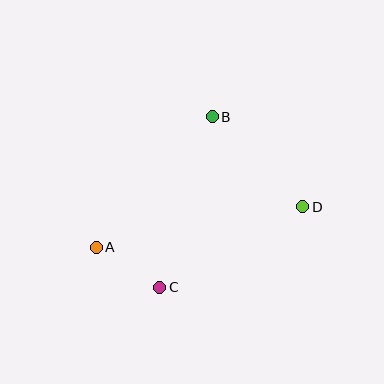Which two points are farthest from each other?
Points A and D are farthest from each other.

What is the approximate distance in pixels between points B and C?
The distance between B and C is approximately 179 pixels.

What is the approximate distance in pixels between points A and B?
The distance between A and B is approximately 175 pixels.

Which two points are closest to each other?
Points A and C are closest to each other.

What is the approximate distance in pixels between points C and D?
The distance between C and D is approximately 164 pixels.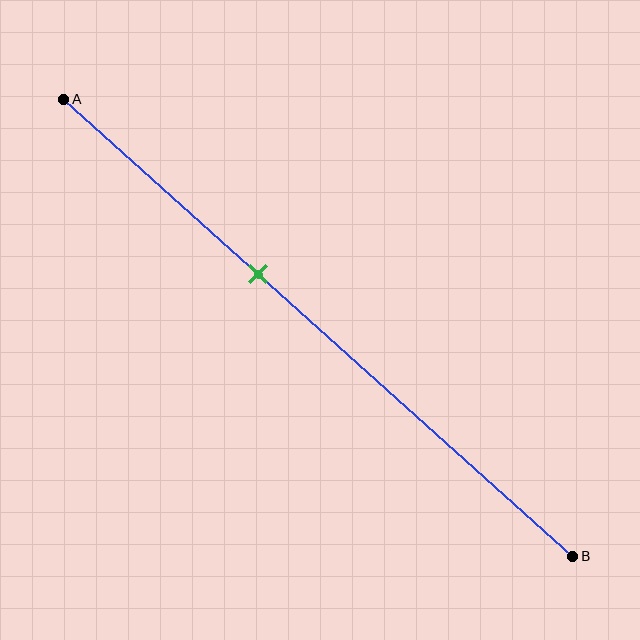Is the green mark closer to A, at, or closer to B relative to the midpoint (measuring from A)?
The green mark is closer to point A than the midpoint of segment AB.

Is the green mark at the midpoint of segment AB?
No, the mark is at about 40% from A, not at the 50% midpoint.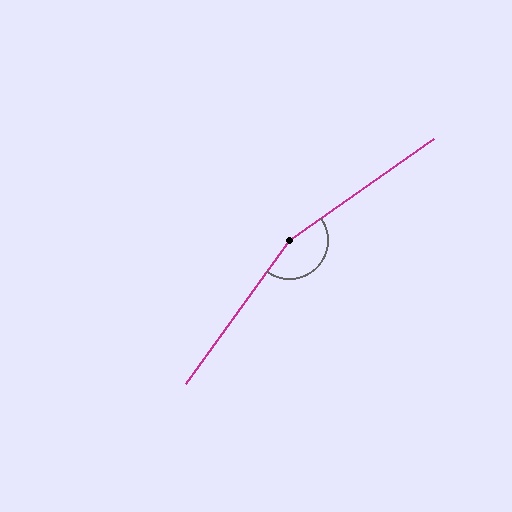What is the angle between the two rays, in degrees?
Approximately 161 degrees.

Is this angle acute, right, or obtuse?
It is obtuse.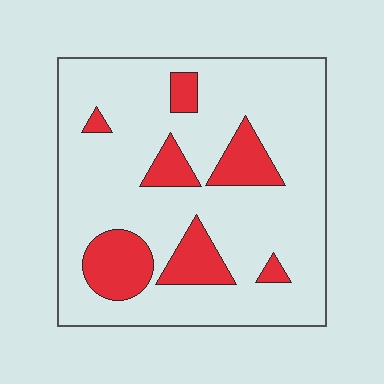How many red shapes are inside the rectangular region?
7.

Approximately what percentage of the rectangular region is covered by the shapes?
Approximately 20%.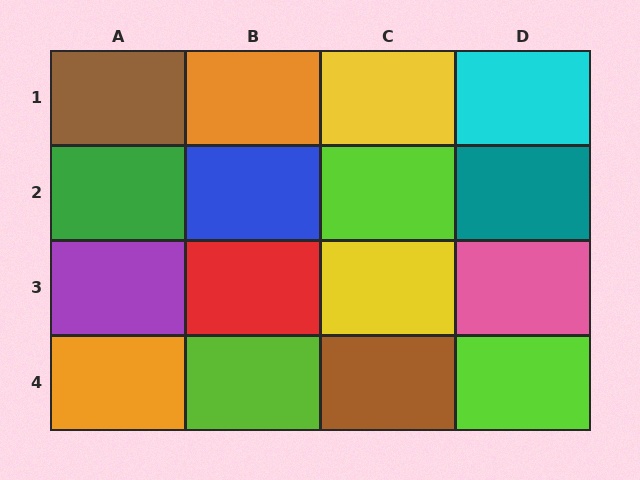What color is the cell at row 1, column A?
Brown.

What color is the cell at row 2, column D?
Teal.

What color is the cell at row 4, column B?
Lime.